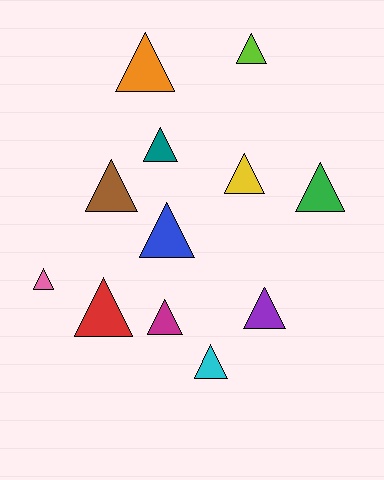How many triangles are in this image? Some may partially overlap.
There are 12 triangles.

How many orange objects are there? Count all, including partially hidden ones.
There is 1 orange object.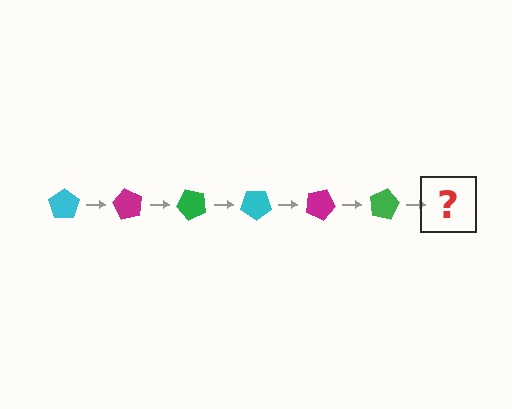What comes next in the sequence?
The next element should be a cyan pentagon, rotated 360 degrees from the start.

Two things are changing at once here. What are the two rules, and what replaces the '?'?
The two rules are that it rotates 60 degrees each step and the color cycles through cyan, magenta, and green. The '?' should be a cyan pentagon, rotated 360 degrees from the start.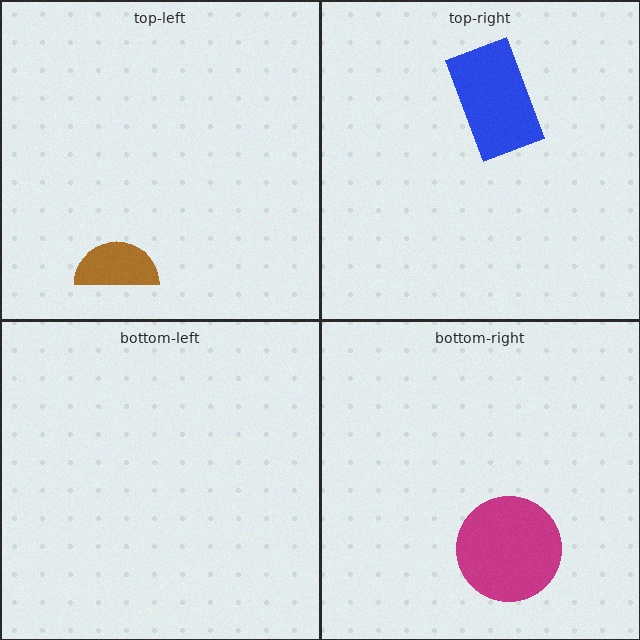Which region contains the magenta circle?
The bottom-right region.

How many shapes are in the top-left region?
1.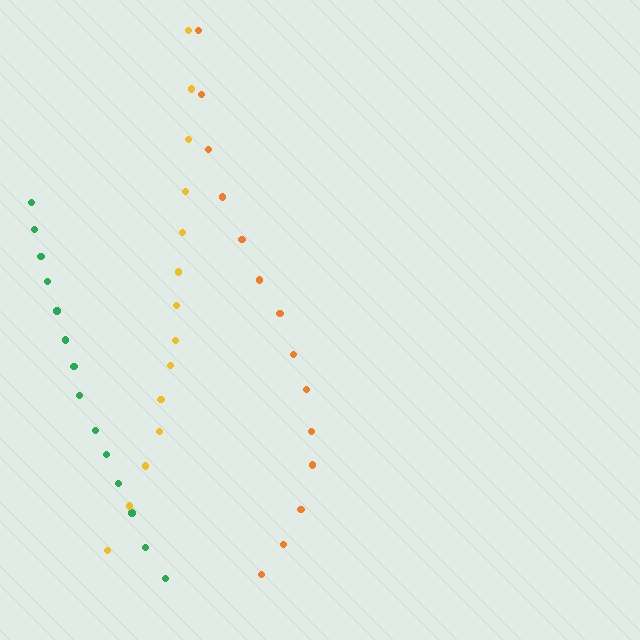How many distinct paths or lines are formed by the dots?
There are 3 distinct paths.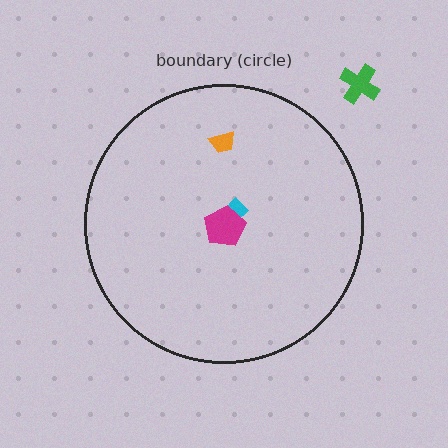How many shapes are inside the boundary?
3 inside, 1 outside.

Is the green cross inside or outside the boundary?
Outside.